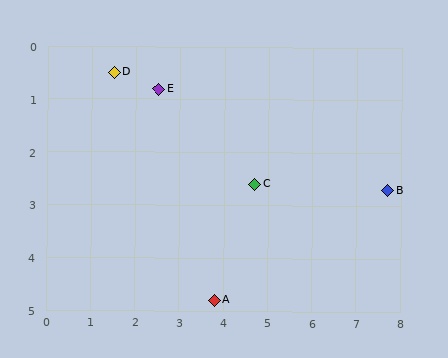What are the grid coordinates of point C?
Point C is at approximately (4.7, 2.6).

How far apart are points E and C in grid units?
Points E and C are about 2.8 grid units apart.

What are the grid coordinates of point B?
Point B is at approximately (7.7, 2.7).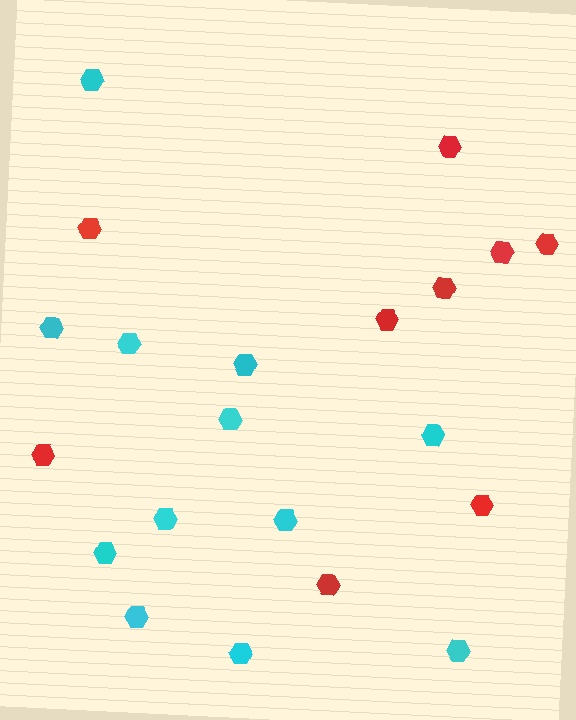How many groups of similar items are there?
There are 2 groups: one group of cyan hexagons (12) and one group of red hexagons (9).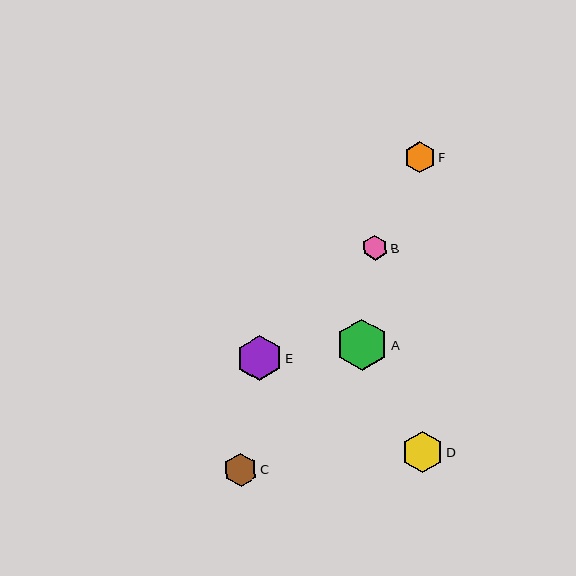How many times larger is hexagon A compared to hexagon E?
Hexagon A is approximately 1.1 times the size of hexagon E.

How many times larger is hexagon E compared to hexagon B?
Hexagon E is approximately 1.8 times the size of hexagon B.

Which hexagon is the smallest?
Hexagon B is the smallest with a size of approximately 25 pixels.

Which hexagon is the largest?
Hexagon A is the largest with a size of approximately 51 pixels.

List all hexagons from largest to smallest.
From largest to smallest: A, E, D, C, F, B.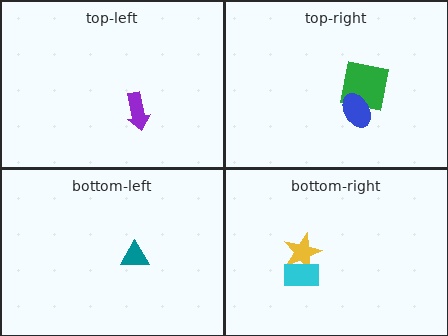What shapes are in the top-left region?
The purple arrow.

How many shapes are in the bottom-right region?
2.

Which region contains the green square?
The top-right region.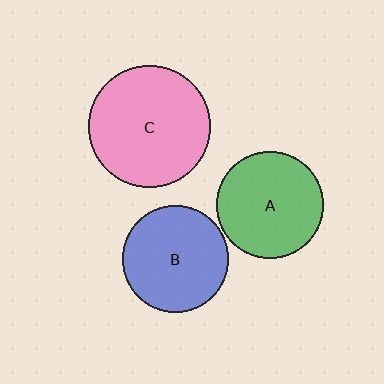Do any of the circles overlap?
No, none of the circles overlap.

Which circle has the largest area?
Circle C (pink).